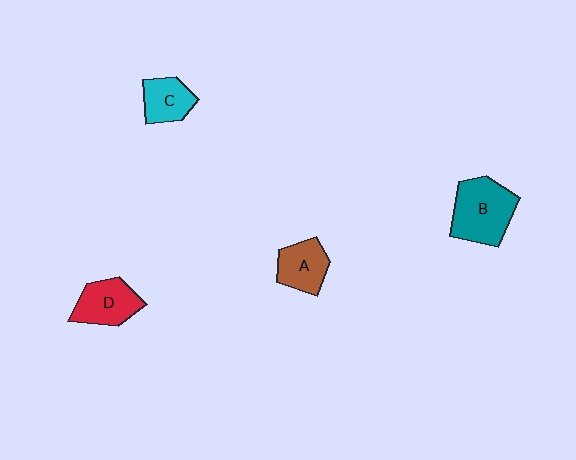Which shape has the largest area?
Shape B (teal).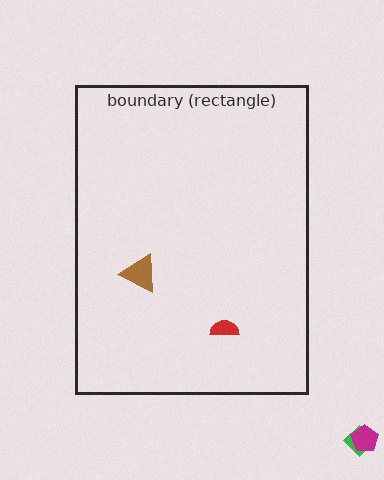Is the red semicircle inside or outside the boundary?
Inside.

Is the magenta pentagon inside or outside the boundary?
Outside.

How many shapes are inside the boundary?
2 inside, 2 outside.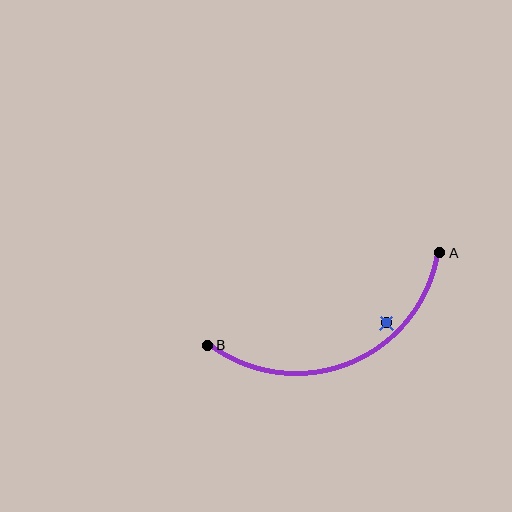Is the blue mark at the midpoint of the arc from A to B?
No — the blue mark does not lie on the arc at all. It sits slightly inside the curve.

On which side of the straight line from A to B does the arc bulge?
The arc bulges below the straight line connecting A and B.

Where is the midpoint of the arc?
The arc midpoint is the point on the curve farthest from the straight line joining A and B. It sits below that line.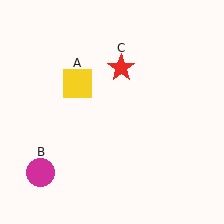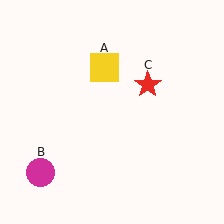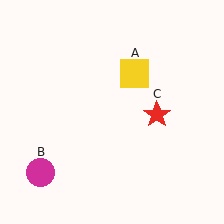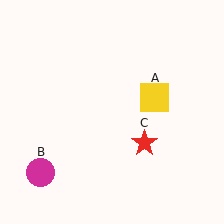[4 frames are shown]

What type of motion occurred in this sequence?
The yellow square (object A), red star (object C) rotated clockwise around the center of the scene.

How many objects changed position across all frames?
2 objects changed position: yellow square (object A), red star (object C).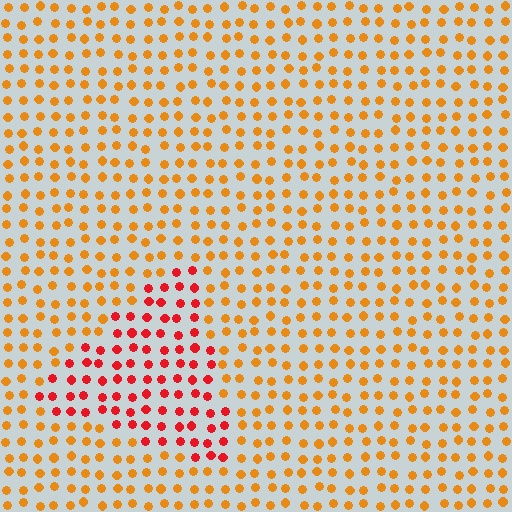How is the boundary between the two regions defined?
The boundary is defined purely by a slight shift in hue (about 37 degrees). Spacing, size, and orientation are identical on both sides.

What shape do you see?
I see a triangle.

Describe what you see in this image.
The image is filled with small orange elements in a uniform arrangement. A triangle-shaped region is visible where the elements are tinted to a slightly different hue, forming a subtle color boundary.